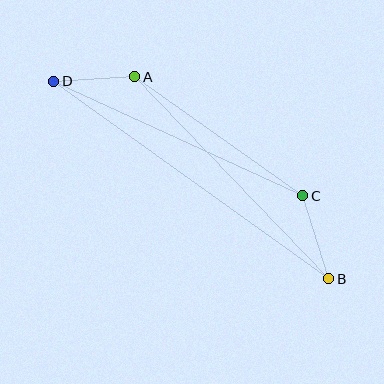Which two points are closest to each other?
Points A and D are closest to each other.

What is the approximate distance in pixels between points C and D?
The distance between C and D is approximately 274 pixels.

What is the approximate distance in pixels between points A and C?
The distance between A and C is approximately 206 pixels.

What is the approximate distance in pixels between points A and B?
The distance between A and B is approximately 280 pixels.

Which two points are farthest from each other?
Points B and D are farthest from each other.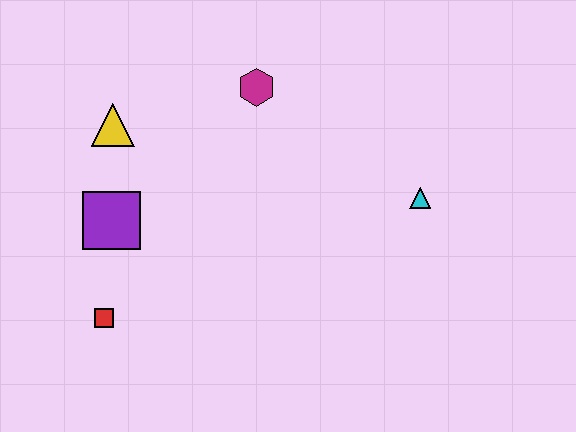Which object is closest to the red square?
The purple square is closest to the red square.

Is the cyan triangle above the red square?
Yes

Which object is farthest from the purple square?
The cyan triangle is farthest from the purple square.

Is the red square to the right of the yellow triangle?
No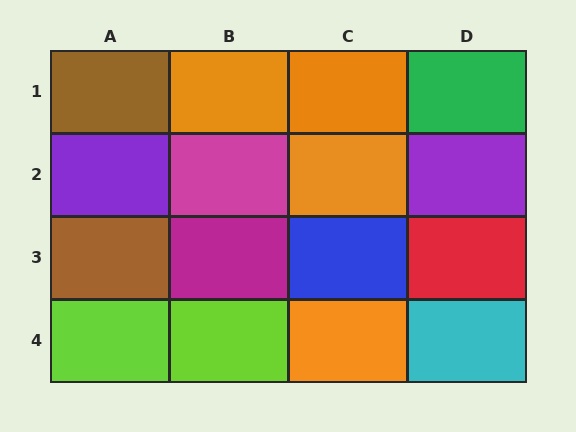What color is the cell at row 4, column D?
Cyan.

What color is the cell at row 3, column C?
Blue.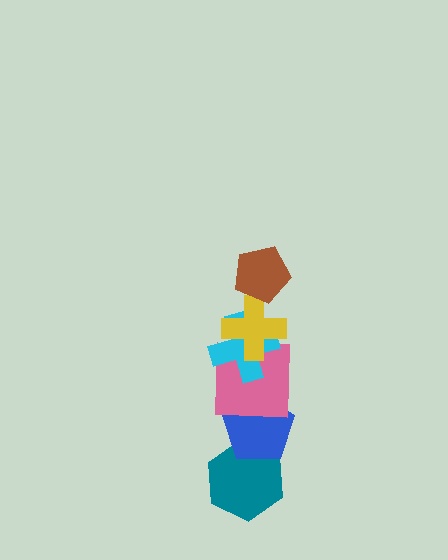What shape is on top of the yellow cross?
The brown pentagon is on top of the yellow cross.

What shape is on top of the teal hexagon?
The blue pentagon is on top of the teal hexagon.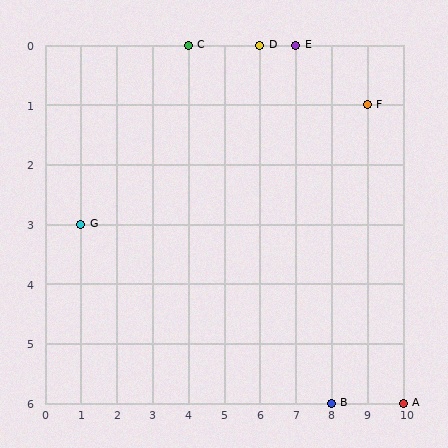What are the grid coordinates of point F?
Point F is at grid coordinates (9, 1).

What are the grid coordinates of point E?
Point E is at grid coordinates (7, 0).